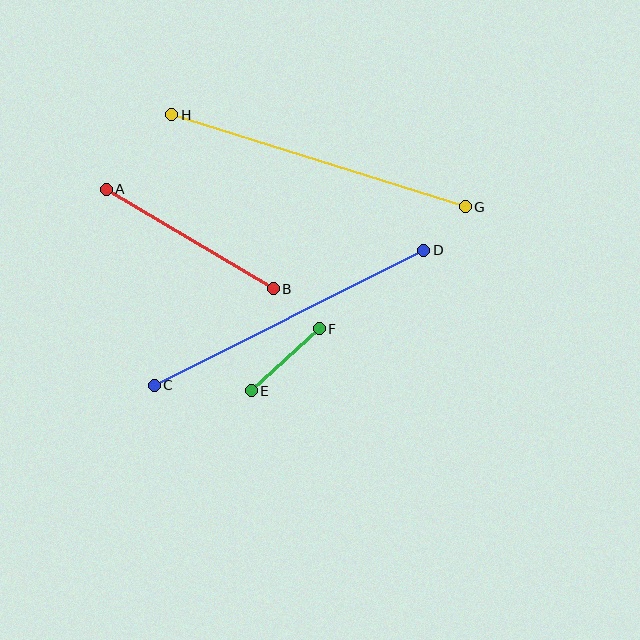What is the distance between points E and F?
The distance is approximately 92 pixels.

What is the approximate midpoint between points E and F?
The midpoint is at approximately (285, 360) pixels.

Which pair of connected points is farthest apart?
Points G and H are farthest apart.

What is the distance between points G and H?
The distance is approximately 308 pixels.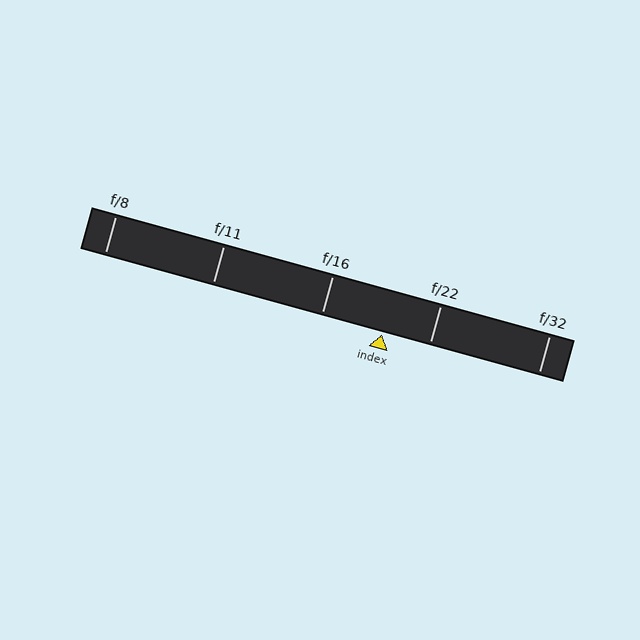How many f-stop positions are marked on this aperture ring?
There are 5 f-stop positions marked.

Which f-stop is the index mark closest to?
The index mark is closest to f/22.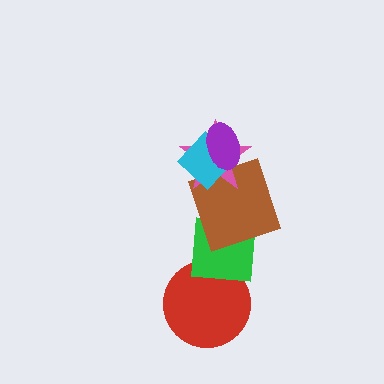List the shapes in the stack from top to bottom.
From top to bottom: the purple ellipse, the cyan diamond, the pink star, the brown square, the green square, the red circle.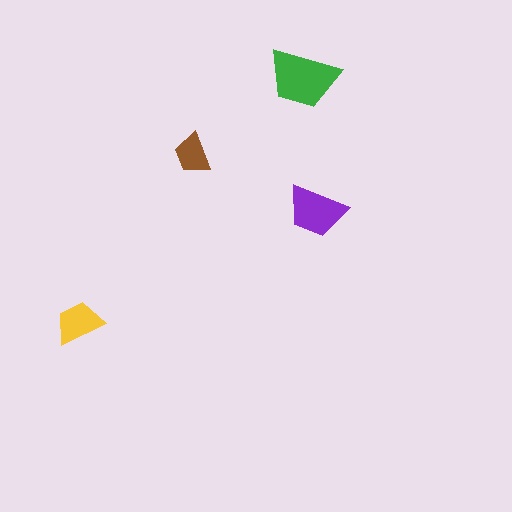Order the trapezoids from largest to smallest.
the green one, the purple one, the yellow one, the brown one.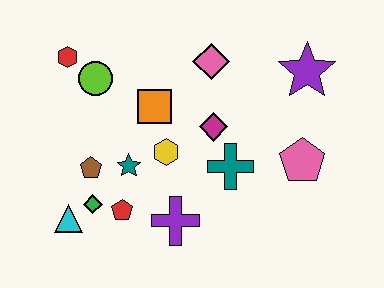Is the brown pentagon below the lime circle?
Yes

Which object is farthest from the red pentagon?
The purple star is farthest from the red pentagon.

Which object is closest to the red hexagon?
The lime circle is closest to the red hexagon.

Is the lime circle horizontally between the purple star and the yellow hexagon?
No